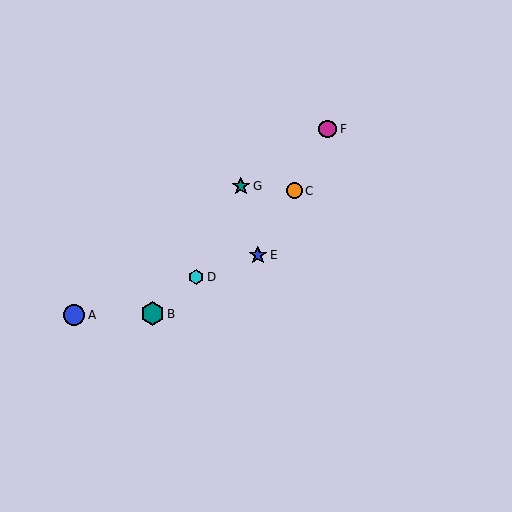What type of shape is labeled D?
Shape D is a cyan hexagon.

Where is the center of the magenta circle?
The center of the magenta circle is at (328, 129).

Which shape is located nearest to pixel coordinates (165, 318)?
The teal hexagon (labeled B) at (152, 314) is nearest to that location.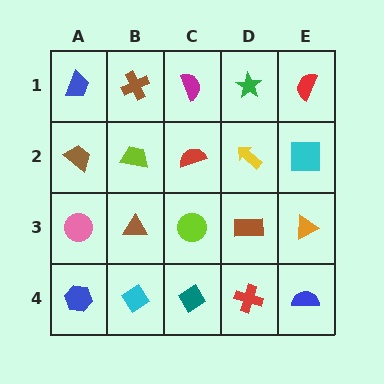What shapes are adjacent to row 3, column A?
A brown trapezoid (row 2, column A), a blue hexagon (row 4, column A), a brown triangle (row 3, column B).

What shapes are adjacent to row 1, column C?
A red semicircle (row 2, column C), a brown cross (row 1, column B), a green star (row 1, column D).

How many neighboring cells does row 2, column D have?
4.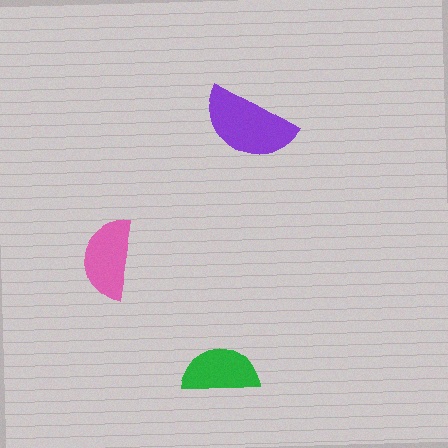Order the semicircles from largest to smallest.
the purple one, the pink one, the green one.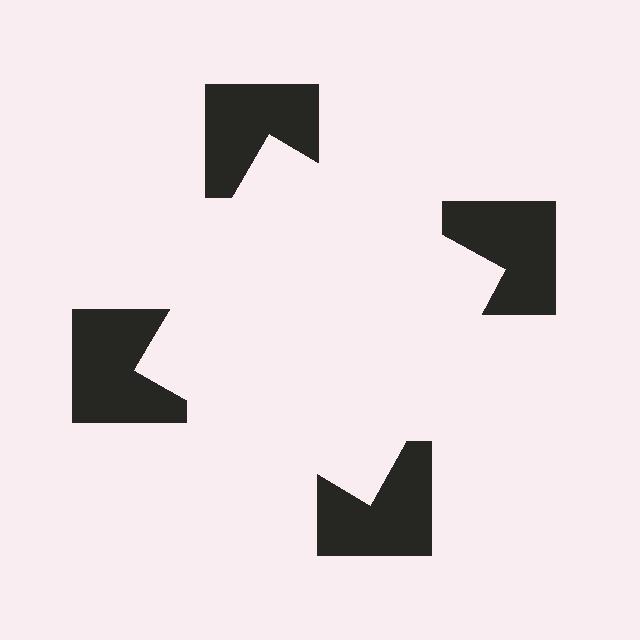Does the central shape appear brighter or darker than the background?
It typically appears slightly brighter than the background, even though no actual brightness change is drawn.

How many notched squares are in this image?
There are 4 — one at each vertex of the illusory square.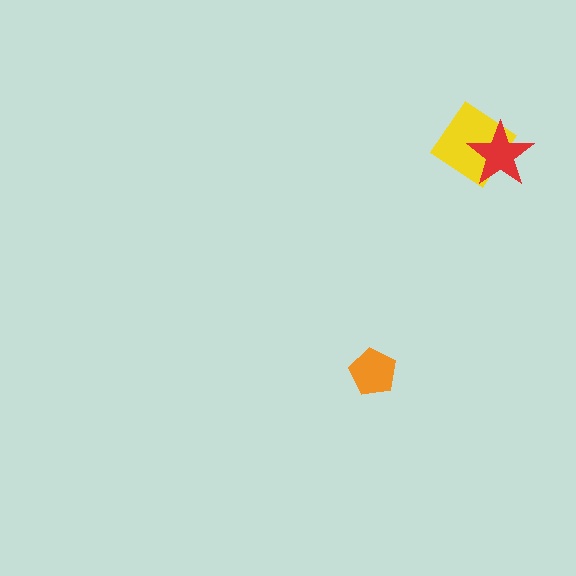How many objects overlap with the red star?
1 object overlaps with the red star.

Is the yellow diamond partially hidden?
Yes, it is partially covered by another shape.